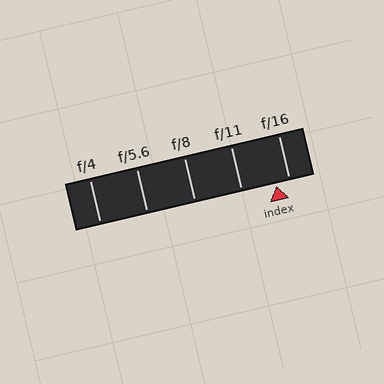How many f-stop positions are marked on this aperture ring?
There are 5 f-stop positions marked.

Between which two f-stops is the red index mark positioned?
The index mark is between f/11 and f/16.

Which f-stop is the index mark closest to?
The index mark is closest to f/16.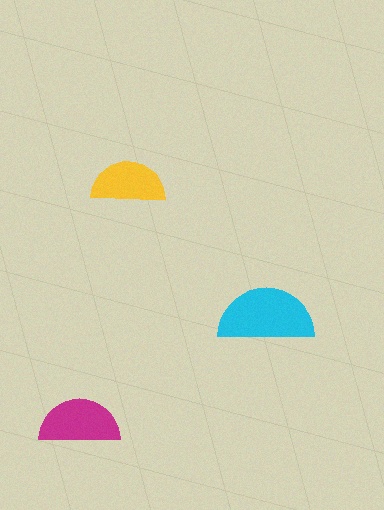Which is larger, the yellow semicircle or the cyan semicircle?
The cyan one.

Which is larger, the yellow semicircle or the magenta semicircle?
The magenta one.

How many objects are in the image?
There are 3 objects in the image.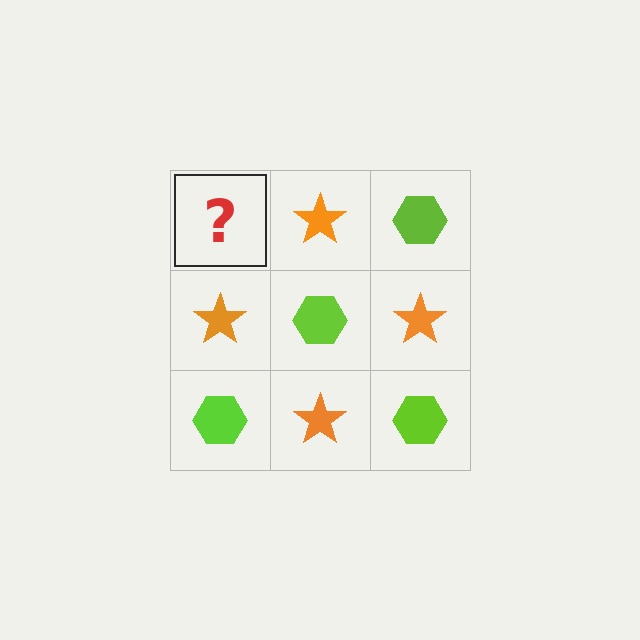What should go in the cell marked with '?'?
The missing cell should contain a lime hexagon.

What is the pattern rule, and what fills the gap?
The rule is that it alternates lime hexagon and orange star in a checkerboard pattern. The gap should be filled with a lime hexagon.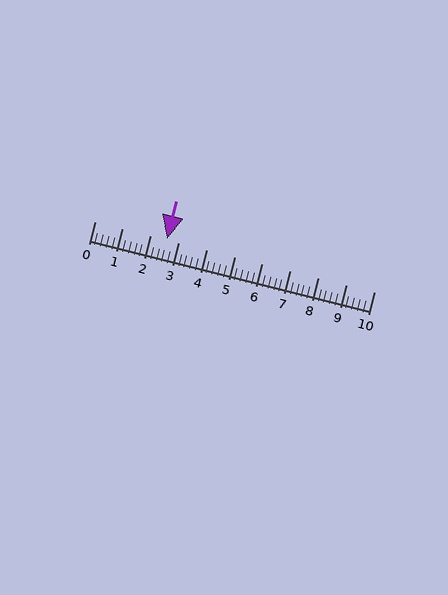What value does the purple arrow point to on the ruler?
The purple arrow points to approximately 2.6.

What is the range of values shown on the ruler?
The ruler shows values from 0 to 10.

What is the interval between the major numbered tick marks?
The major tick marks are spaced 1 units apart.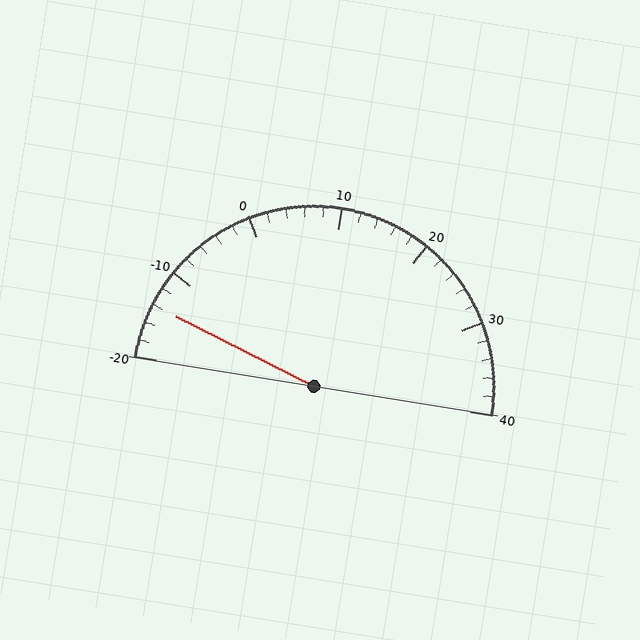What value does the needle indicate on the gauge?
The needle indicates approximately -14.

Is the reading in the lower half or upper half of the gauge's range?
The reading is in the lower half of the range (-20 to 40).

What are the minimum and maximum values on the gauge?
The gauge ranges from -20 to 40.